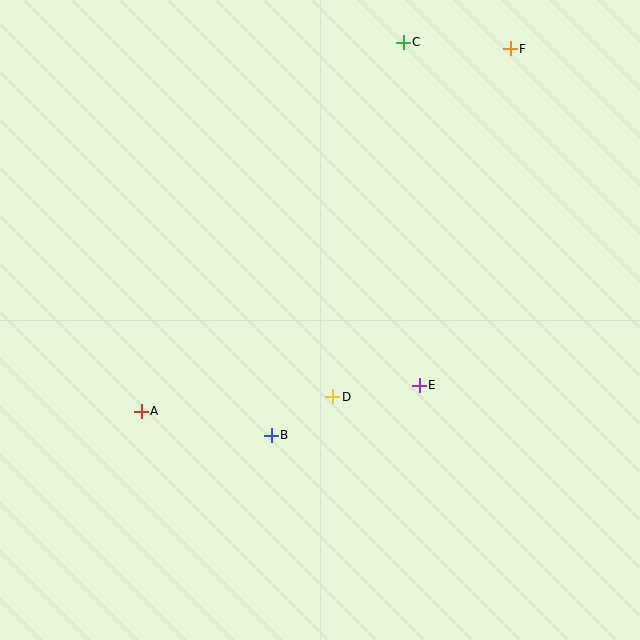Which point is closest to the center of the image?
Point D at (333, 397) is closest to the center.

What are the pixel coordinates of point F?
Point F is at (510, 49).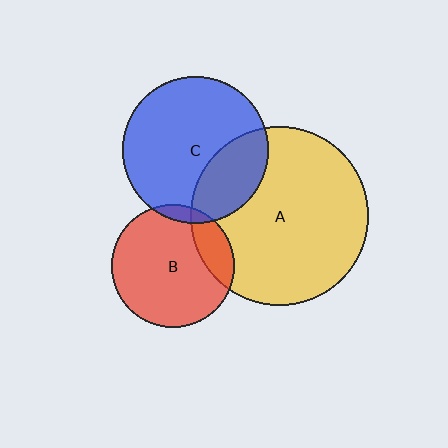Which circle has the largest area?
Circle A (yellow).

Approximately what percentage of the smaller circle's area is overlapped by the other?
Approximately 5%.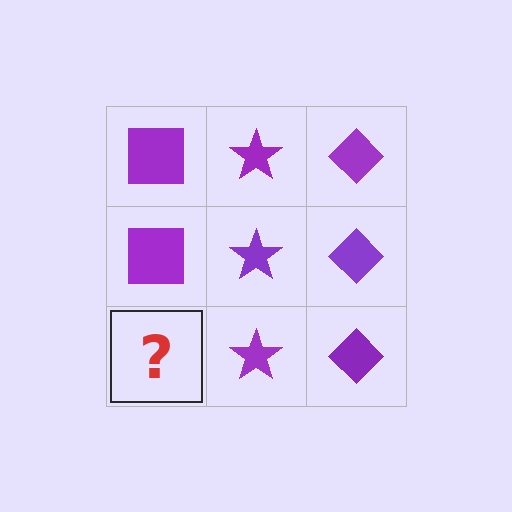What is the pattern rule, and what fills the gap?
The rule is that each column has a consistent shape. The gap should be filled with a purple square.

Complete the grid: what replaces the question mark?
The question mark should be replaced with a purple square.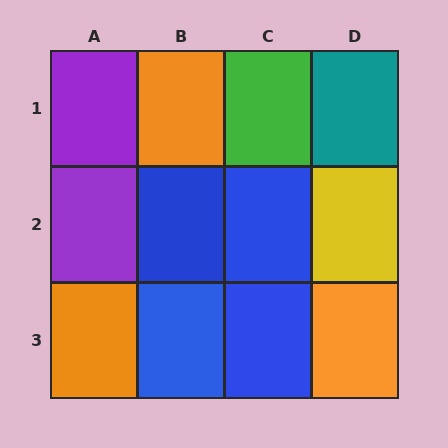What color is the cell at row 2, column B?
Blue.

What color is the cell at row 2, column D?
Yellow.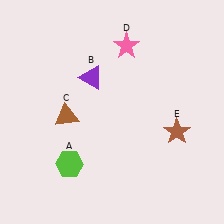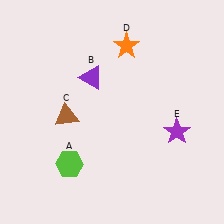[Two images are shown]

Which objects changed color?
D changed from pink to orange. E changed from brown to purple.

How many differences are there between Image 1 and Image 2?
There are 2 differences between the two images.